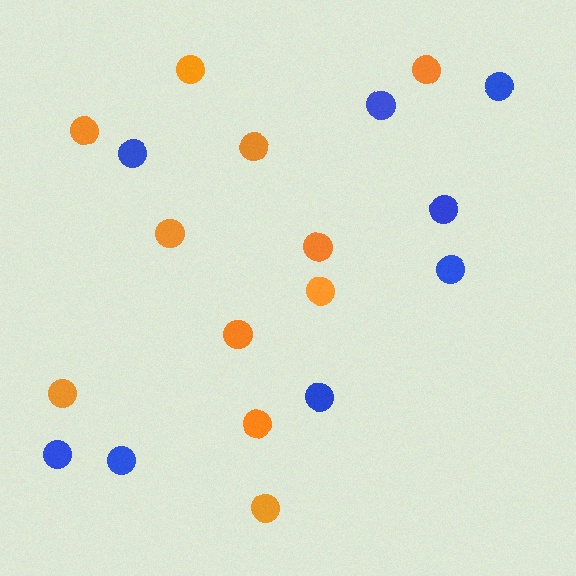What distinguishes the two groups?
There are 2 groups: one group of blue circles (8) and one group of orange circles (11).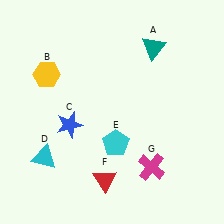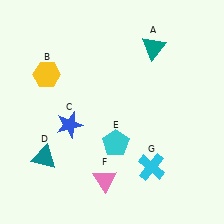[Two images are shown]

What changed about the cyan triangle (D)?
In Image 1, D is cyan. In Image 2, it changed to teal.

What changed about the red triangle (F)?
In Image 1, F is red. In Image 2, it changed to pink.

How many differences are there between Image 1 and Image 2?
There are 3 differences between the two images.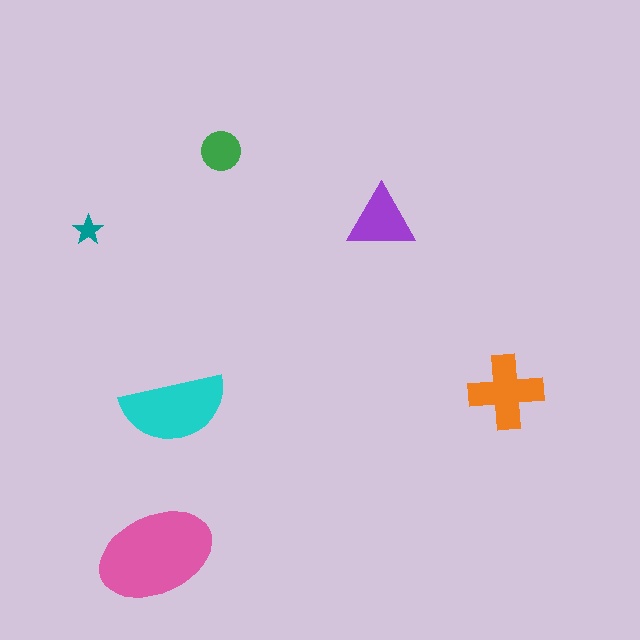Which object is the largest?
The pink ellipse.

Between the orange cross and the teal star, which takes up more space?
The orange cross.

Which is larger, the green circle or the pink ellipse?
The pink ellipse.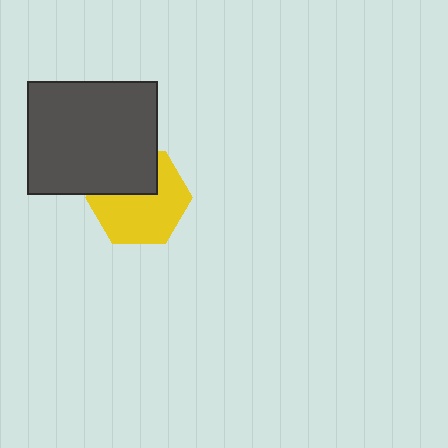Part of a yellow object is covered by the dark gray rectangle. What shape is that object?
It is a hexagon.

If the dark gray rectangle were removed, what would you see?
You would see the complete yellow hexagon.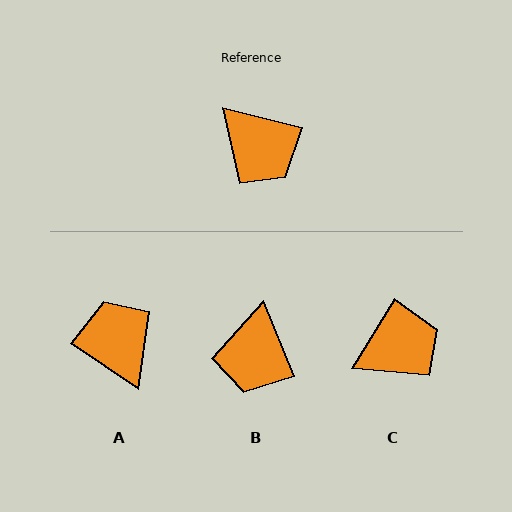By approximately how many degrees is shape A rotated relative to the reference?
Approximately 160 degrees counter-clockwise.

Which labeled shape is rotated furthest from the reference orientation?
A, about 160 degrees away.